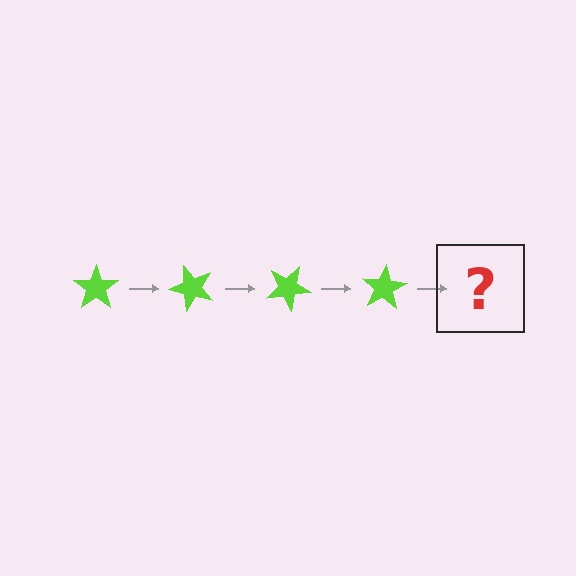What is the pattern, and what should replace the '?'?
The pattern is that the star rotates 50 degrees each step. The '?' should be a lime star rotated 200 degrees.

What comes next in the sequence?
The next element should be a lime star rotated 200 degrees.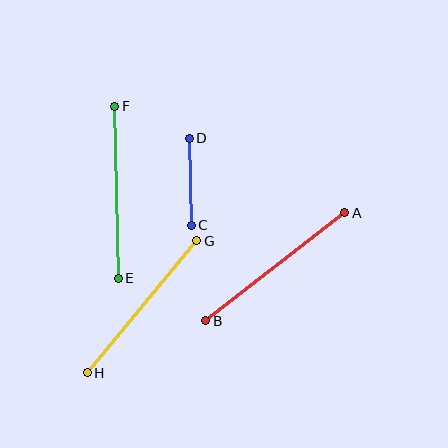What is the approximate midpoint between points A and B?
The midpoint is at approximately (275, 267) pixels.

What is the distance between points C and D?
The distance is approximately 87 pixels.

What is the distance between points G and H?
The distance is approximately 171 pixels.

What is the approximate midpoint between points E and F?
The midpoint is at approximately (116, 192) pixels.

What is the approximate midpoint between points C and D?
The midpoint is at approximately (190, 182) pixels.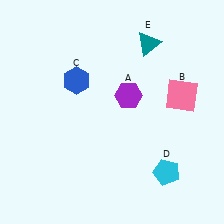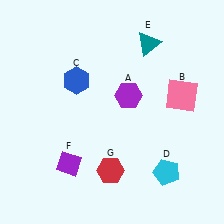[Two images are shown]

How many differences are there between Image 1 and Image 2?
There are 2 differences between the two images.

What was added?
A purple diamond (F), a red hexagon (G) were added in Image 2.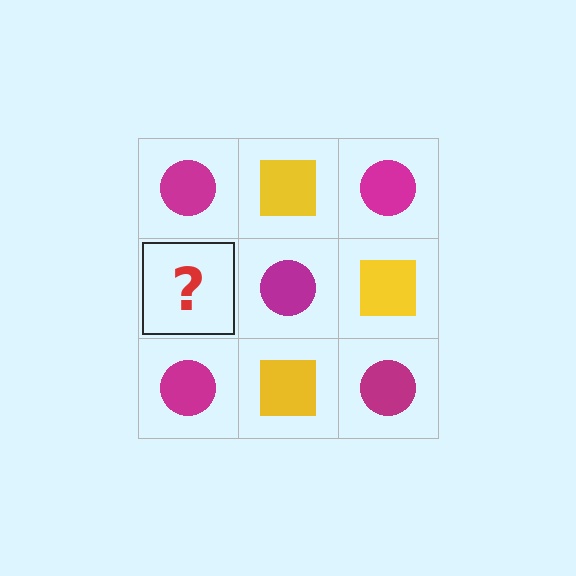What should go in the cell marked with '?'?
The missing cell should contain a yellow square.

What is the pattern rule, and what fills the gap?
The rule is that it alternates magenta circle and yellow square in a checkerboard pattern. The gap should be filled with a yellow square.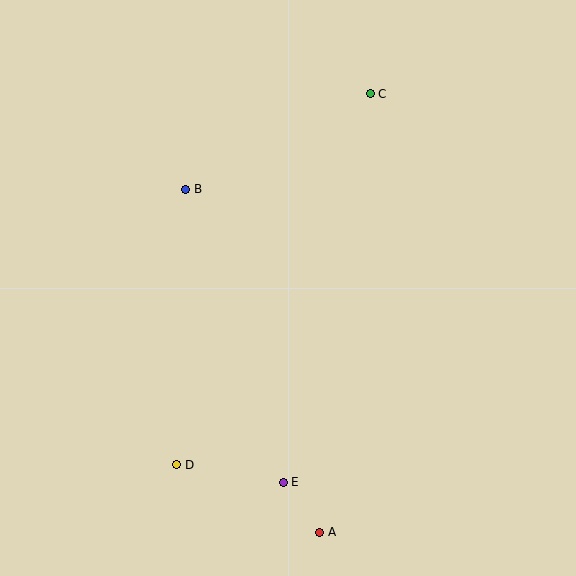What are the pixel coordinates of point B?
Point B is at (186, 189).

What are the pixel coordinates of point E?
Point E is at (283, 482).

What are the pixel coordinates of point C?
Point C is at (370, 94).